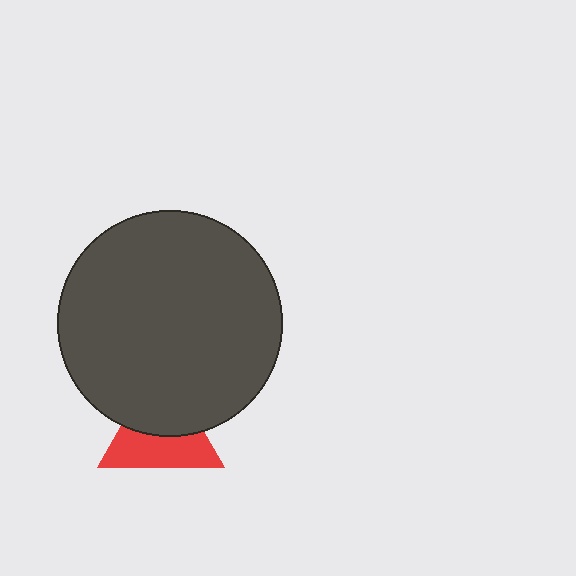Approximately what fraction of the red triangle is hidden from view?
Roughly 49% of the red triangle is hidden behind the dark gray circle.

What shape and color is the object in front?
The object in front is a dark gray circle.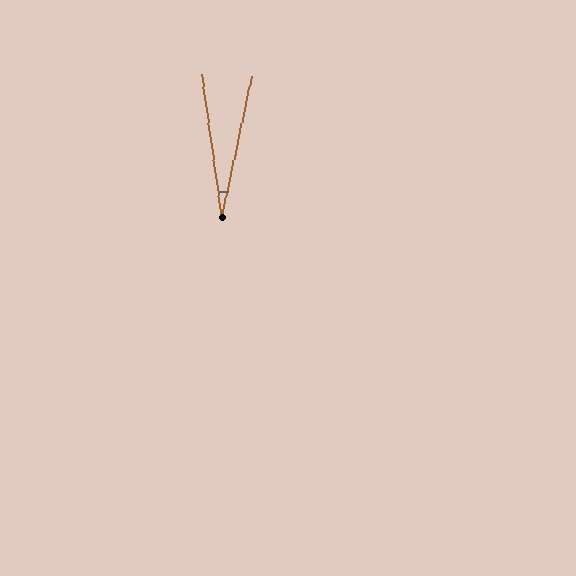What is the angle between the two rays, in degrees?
Approximately 20 degrees.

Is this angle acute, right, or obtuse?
It is acute.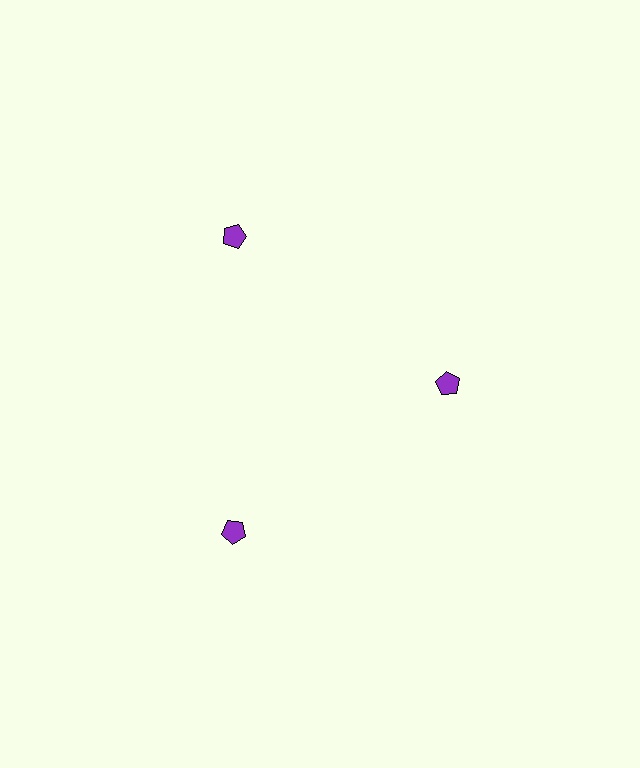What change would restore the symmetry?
The symmetry would be restored by moving it outward, back onto the ring so that all 3 pentagons sit at equal angles and equal distance from the center.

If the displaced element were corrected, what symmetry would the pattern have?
It would have 3-fold rotational symmetry — the pattern would map onto itself every 120 degrees.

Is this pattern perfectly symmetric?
No. The 3 purple pentagons are arranged in a ring, but one element near the 3 o'clock position is pulled inward toward the center, breaking the 3-fold rotational symmetry.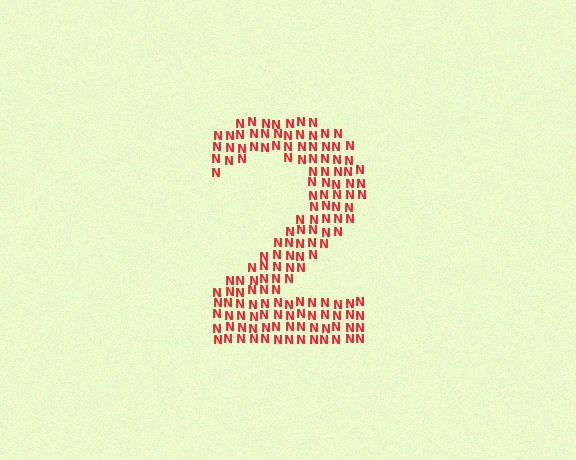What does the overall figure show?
The overall figure shows the digit 2.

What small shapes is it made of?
It is made of small letter N's.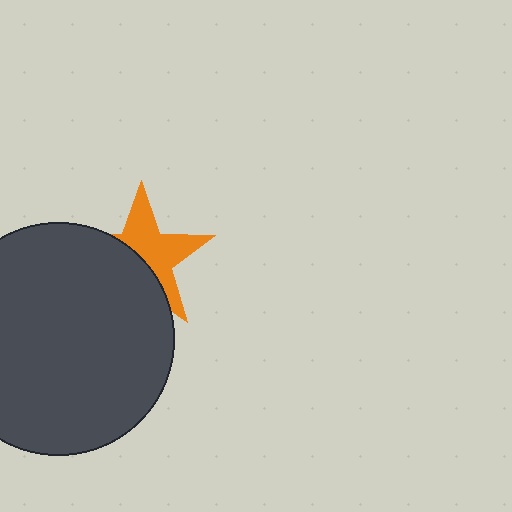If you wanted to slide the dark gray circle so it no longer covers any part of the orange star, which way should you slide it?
Slide it toward the lower-left — that is the most direct way to separate the two shapes.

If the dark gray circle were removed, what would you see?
You would see the complete orange star.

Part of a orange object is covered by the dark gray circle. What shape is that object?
It is a star.